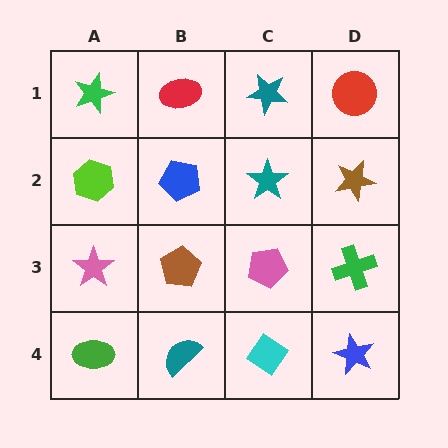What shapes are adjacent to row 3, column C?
A teal star (row 2, column C), a cyan diamond (row 4, column C), a brown pentagon (row 3, column B), a green cross (row 3, column D).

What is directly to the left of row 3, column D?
A pink pentagon.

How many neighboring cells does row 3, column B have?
4.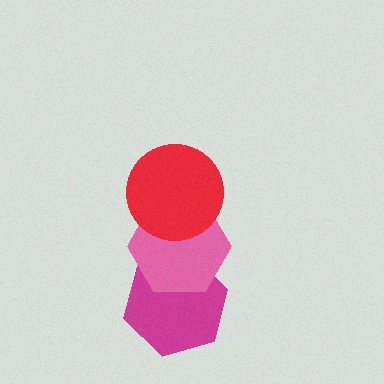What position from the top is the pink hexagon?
The pink hexagon is 2nd from the top.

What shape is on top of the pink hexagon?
The red circle is on top of the pink hexagon.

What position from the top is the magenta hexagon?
The magenta hexagon is 3rd from the top.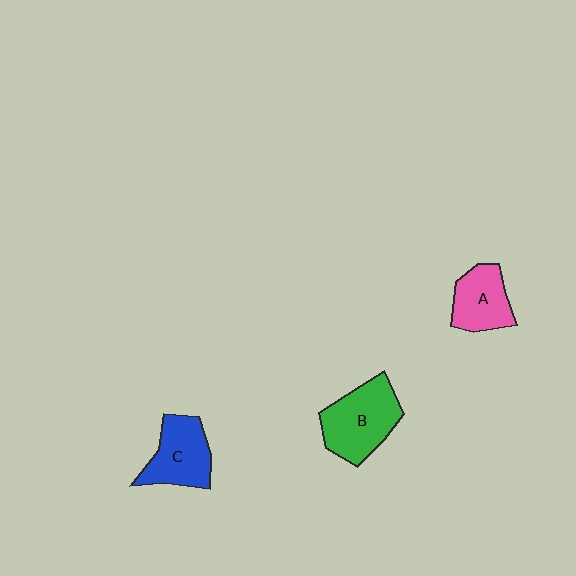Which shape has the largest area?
Shape B (green).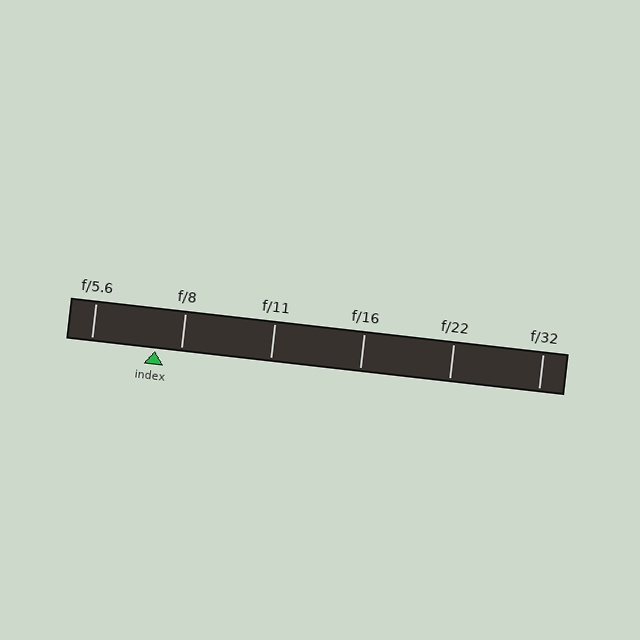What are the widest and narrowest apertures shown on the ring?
The widest aperture shown is f/5.6 and the narrowest is f/32.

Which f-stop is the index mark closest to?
The index mark is closest to f/8.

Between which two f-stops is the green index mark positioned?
The index mark is between f/5.6 and f/8.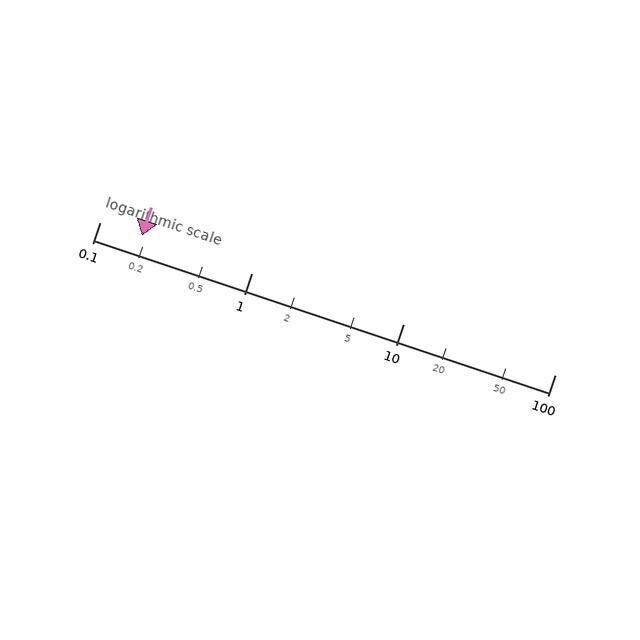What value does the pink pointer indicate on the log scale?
The pointer indicates approximately 0.19.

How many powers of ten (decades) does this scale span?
The scale spans 3 decades, from 0.1 to 100.